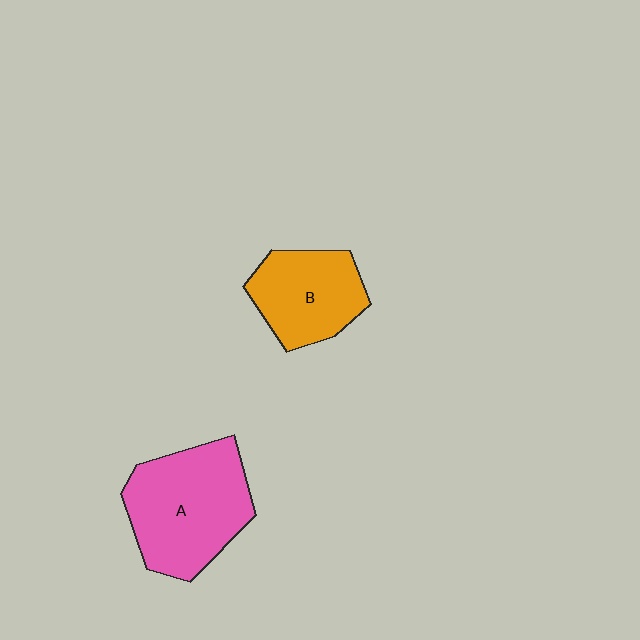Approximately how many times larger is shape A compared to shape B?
Approximately 1.5 times.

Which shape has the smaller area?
Shape B (orange).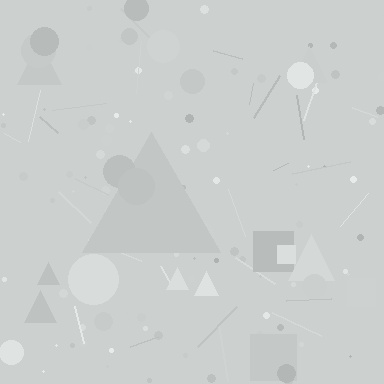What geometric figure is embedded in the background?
A triangle is embedded in the background.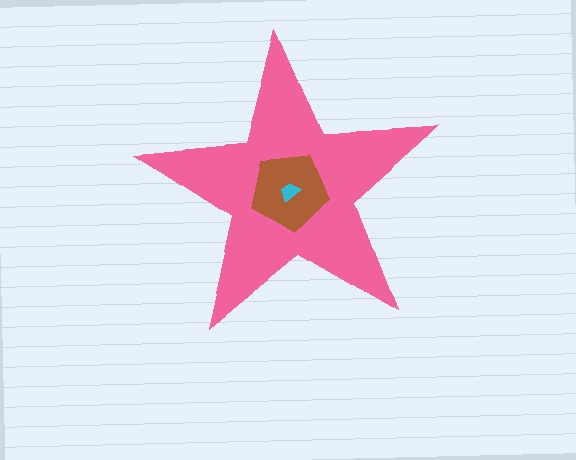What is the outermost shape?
The pink star.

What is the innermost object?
The cyan trapezoid.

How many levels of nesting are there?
3.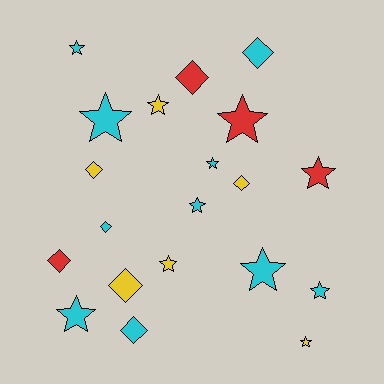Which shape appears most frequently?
Star, with 12 objects.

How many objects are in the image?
There are 20 objects.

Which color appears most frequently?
Cyan, with 10 objects.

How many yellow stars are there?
There are 3 yellow stars.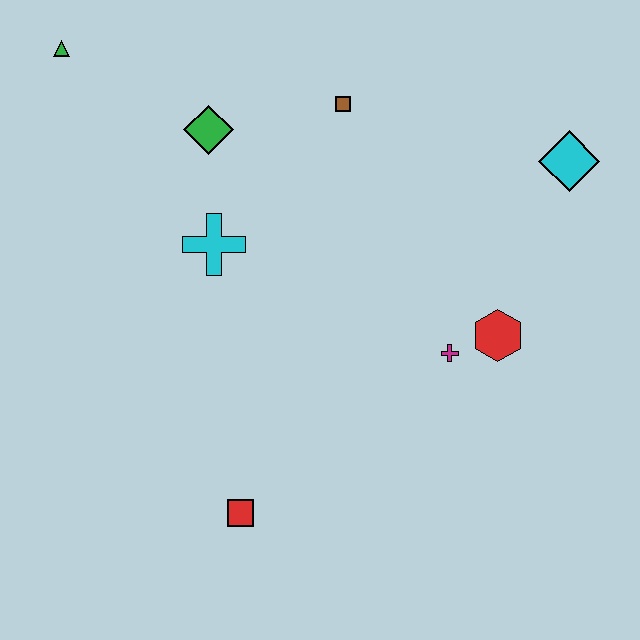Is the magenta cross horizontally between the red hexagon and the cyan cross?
Yes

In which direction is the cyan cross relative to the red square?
The cyan cross is above the red square.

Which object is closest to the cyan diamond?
The red hexagon is closest to the cyan diamond.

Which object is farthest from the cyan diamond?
The green triangle is farthest from the cyan diamond.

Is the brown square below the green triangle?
Yes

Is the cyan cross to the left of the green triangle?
No